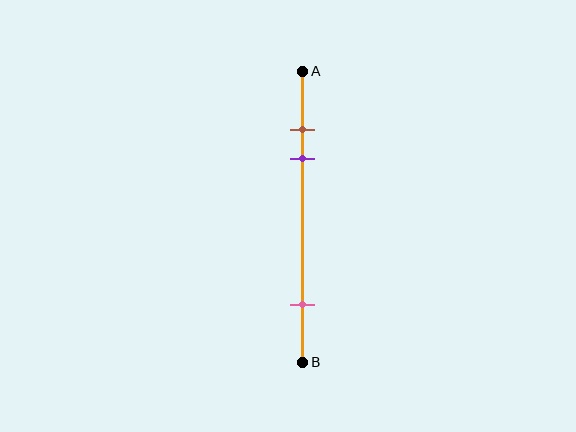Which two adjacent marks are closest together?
The brown and purple marks are the closest adjacent pair.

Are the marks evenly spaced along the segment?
No, the marks are not evenly spaced.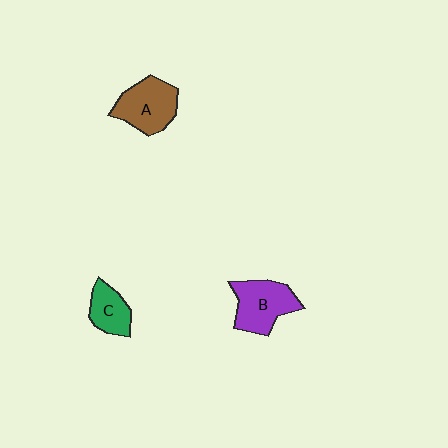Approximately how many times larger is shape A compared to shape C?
Approximately 1.5 times.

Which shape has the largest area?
Shape B (purple).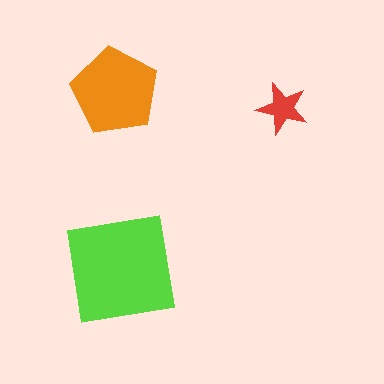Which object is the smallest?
The red star.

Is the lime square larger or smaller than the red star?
Larger.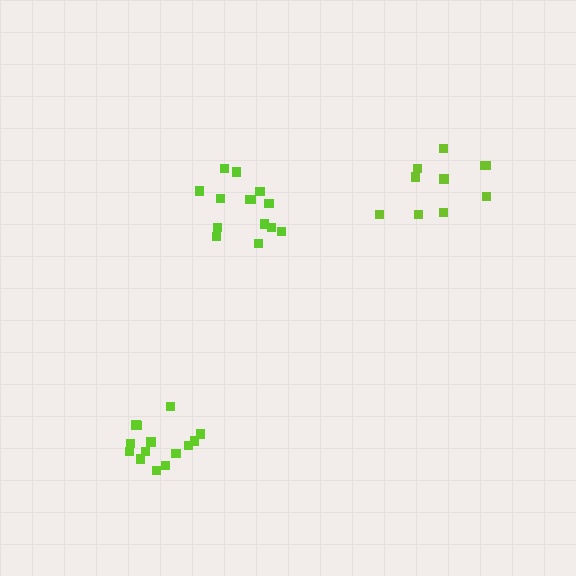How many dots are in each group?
Group 1: 15 dots, Group 2: 10 dots, Group 3: 14 dots (39 total).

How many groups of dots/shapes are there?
There are 3 groups.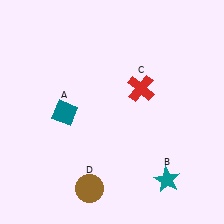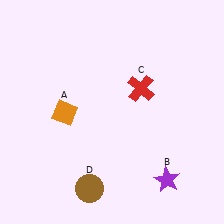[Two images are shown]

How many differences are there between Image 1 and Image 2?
There are 2 differences between the two images.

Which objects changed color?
A changed from teal to orange. B changed from teal to purple.